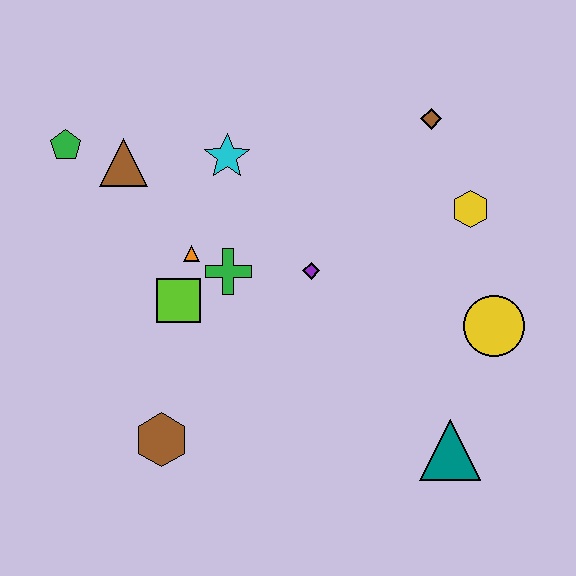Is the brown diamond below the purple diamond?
No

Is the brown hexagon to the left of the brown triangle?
No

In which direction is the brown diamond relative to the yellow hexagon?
The brown diamond is above the yellow hexagon.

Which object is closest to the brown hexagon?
The lime square is closest to the brown hexagon.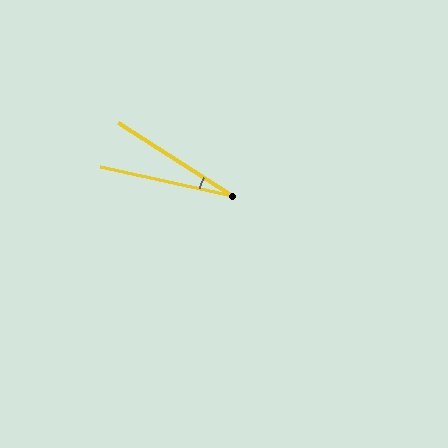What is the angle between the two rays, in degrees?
Approximately 20 degrees.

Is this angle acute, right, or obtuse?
It is acute.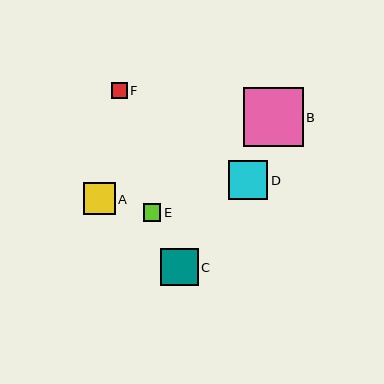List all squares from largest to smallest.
From largest to smallest: B, D, C, A, E, F.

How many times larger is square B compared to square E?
Square B is approximately 3.4 times the size of square E.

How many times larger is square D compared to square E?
Square D is approximately 2.2 times the size of square E.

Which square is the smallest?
Square F is the smallest with a size of approximately 15 pixels.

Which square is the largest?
Square B is the largest with a size of approximately 59 pixels.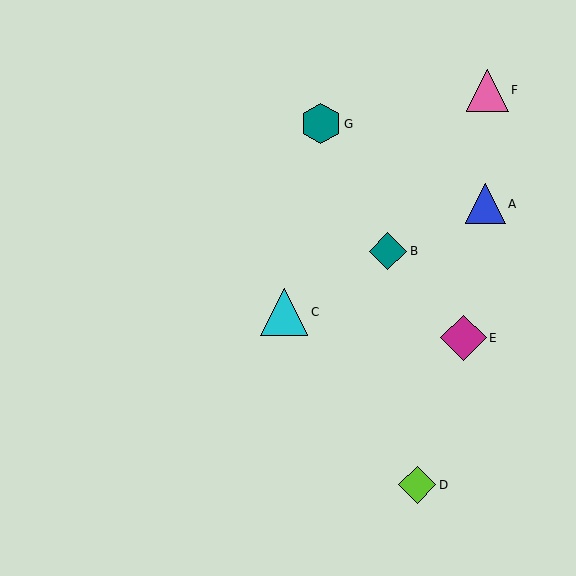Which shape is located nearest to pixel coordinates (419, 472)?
The lime diamond (labeled D) at (417, 485) is nearest to that location.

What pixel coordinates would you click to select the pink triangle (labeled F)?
Click at (487, 90) to select the pink triangle F.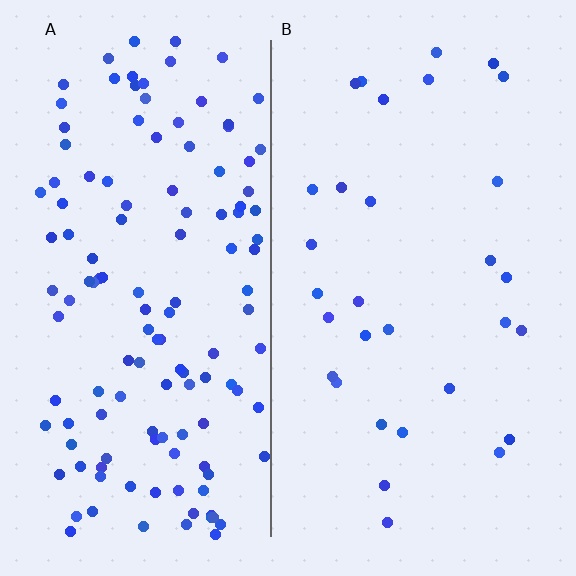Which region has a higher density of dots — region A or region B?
A (the left).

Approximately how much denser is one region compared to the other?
Approximately 4.2× — region A over region B.